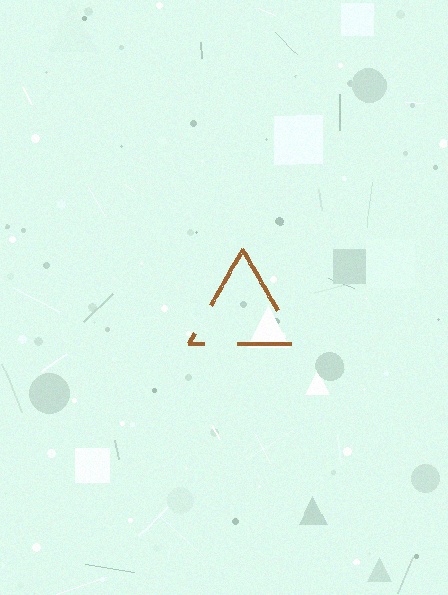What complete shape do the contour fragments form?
The contour fragments form a triangle.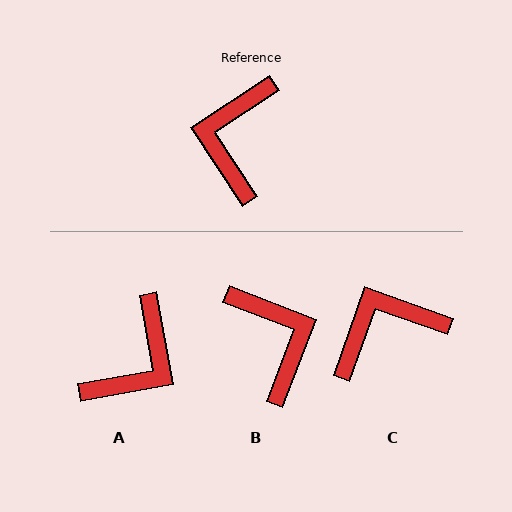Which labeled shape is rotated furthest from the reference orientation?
A, about 157 degrees away.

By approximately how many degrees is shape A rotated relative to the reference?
Approximately 157 degrees counter-clockwise.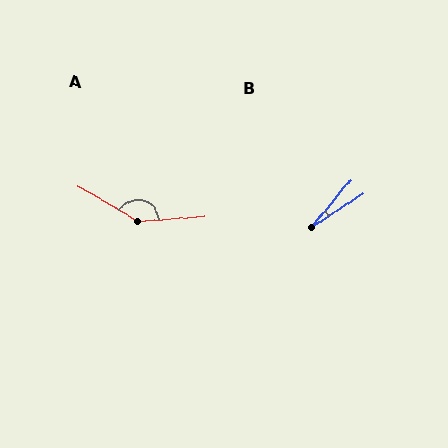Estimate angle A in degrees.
Approximately 145 degrees.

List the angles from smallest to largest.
B (17°), A (145°).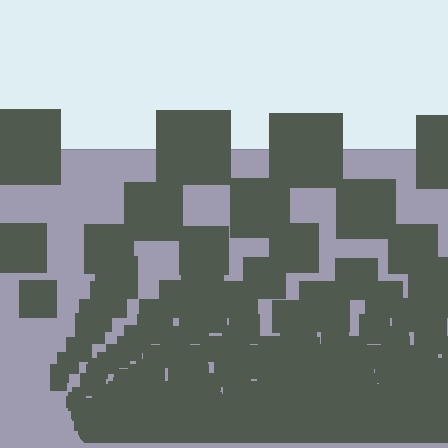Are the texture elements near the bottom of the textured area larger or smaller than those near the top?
Smaller. The gradient is inverted — elements near the bottom are smaller and denser.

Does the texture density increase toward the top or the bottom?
Density increases toward the bottom.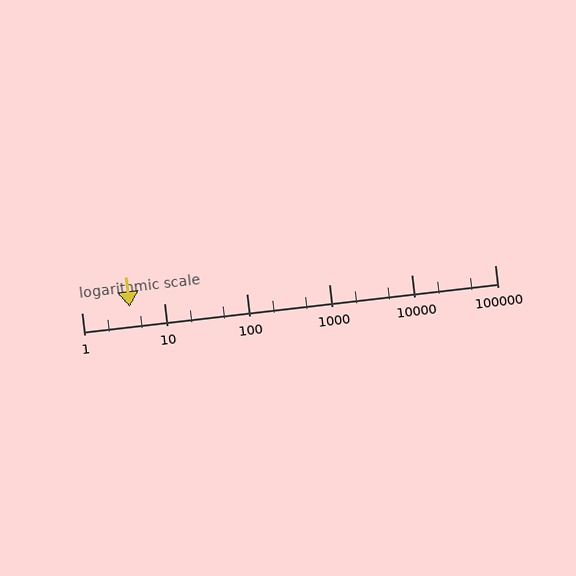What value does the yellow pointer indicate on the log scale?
The pointer indicates approximately 3.8.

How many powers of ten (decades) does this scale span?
The scale spans 5 decades, from 1 to 100000.